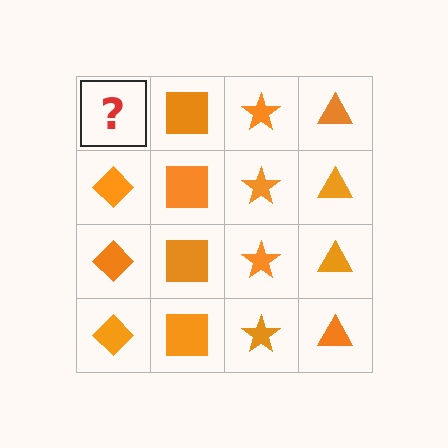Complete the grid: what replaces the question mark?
The question mark should be replaced with an orange diamond.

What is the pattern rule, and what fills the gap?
The rule is that each column has a consistent shape. The gap should be filled with an orange diamond.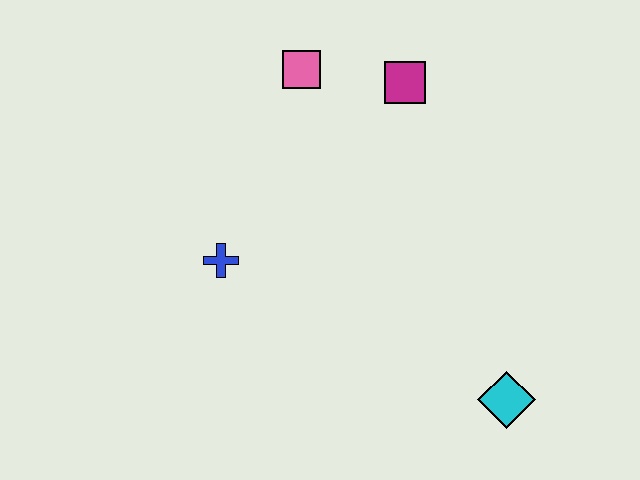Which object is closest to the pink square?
The magenta square is closest to the pink square.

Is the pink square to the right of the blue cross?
Yes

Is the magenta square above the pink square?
No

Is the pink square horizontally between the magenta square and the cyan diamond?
No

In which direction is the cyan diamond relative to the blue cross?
The cyan diamond is to the right of the blue cross.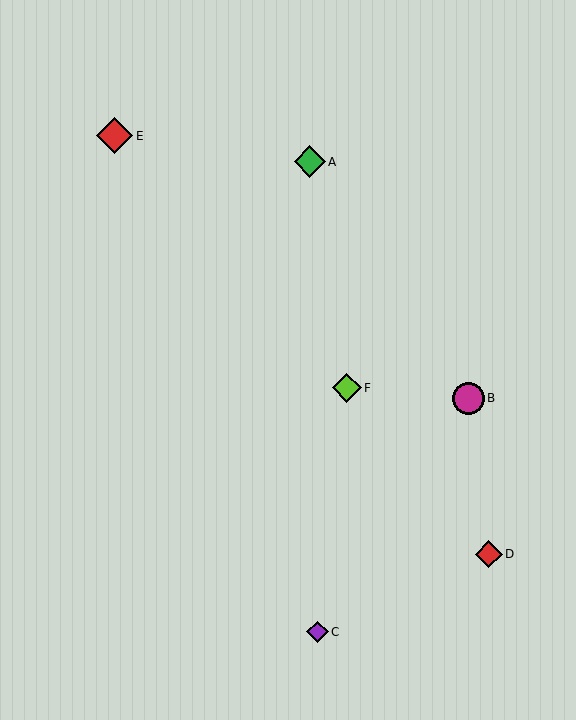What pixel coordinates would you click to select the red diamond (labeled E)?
Click at (115, 136) to select the red diamond E.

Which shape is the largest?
The red diamond (labeled E) is the largest.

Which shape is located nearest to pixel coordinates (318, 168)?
The green diamond (labeled A) at (310, 162) is nearest to that location.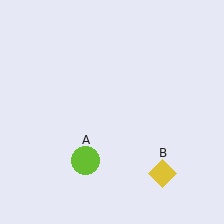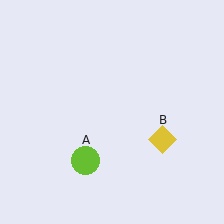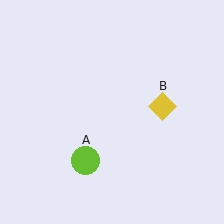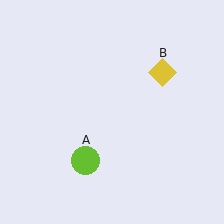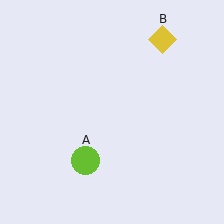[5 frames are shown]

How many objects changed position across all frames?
1 object changed position: yellow diamond (object B).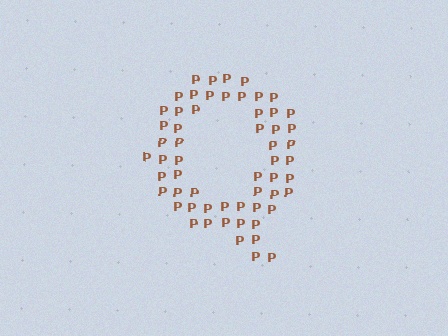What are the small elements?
The small elements are letter P's.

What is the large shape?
The large shape is the letter Q.